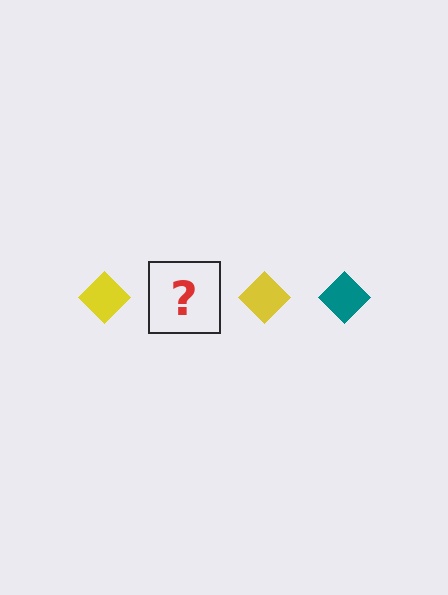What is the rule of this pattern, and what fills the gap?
The rule is that the pattern cycles through yellow, teal diamonds. The gap should be filled with a teal diamond.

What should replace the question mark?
The question mark should be replaced with a teal diamond.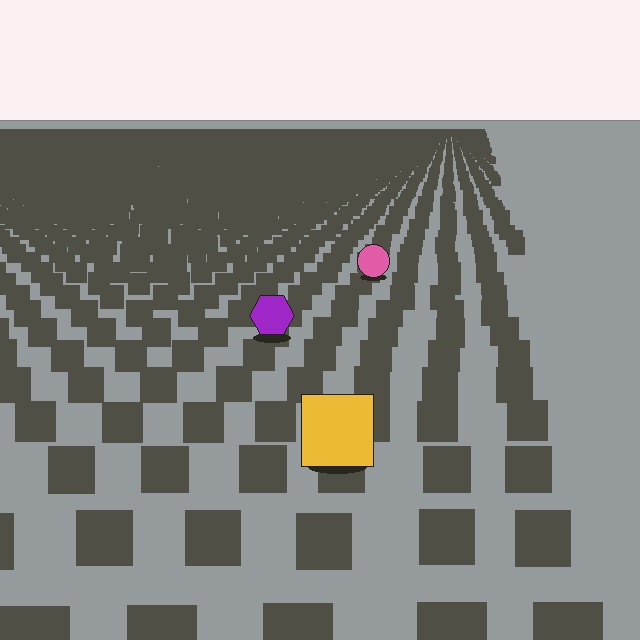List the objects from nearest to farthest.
From nearest to farthest: the yellow square, the purple hexagon, the pink circle.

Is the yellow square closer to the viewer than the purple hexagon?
Yes. The yellow square is closer — you can tell from the texture gradient: the ground texture is coarser near it.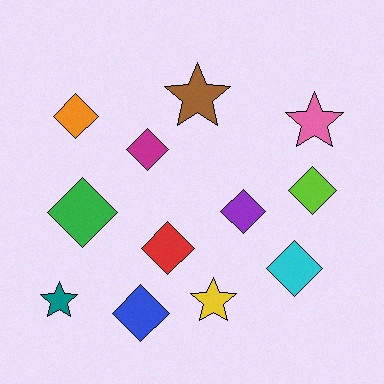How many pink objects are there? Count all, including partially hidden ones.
There is 1 pink object.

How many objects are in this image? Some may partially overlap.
There are 12 objects.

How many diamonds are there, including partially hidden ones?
There are 8 diamonds.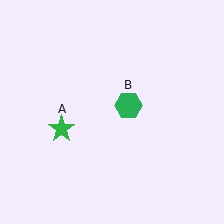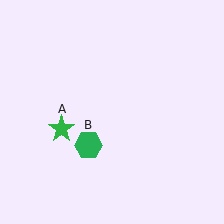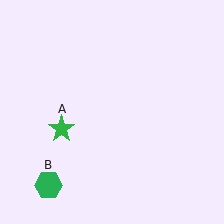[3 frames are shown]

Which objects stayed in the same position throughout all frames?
Green star (object A) remained stationary.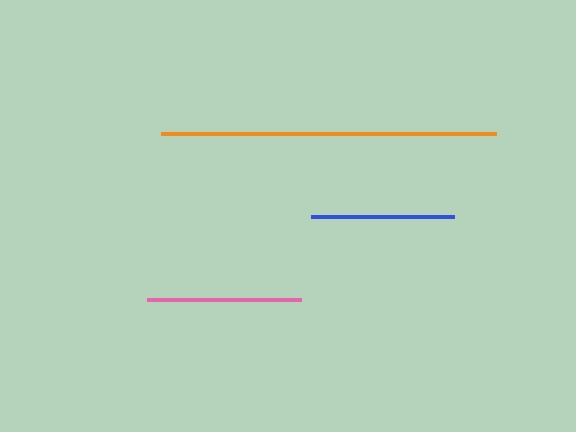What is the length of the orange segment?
The orange segment is approximately 335 pixels long.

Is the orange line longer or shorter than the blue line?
The orange line is longer than the blue line.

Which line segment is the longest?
The orange line is the longest at approximately 335 pixels.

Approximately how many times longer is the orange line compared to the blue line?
The orange line is approximately 2.3 times the length of the blue line.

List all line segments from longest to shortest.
From longest to shortest: orange, pink, blue.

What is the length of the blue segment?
The blue segment is approximately 144 pixels long.